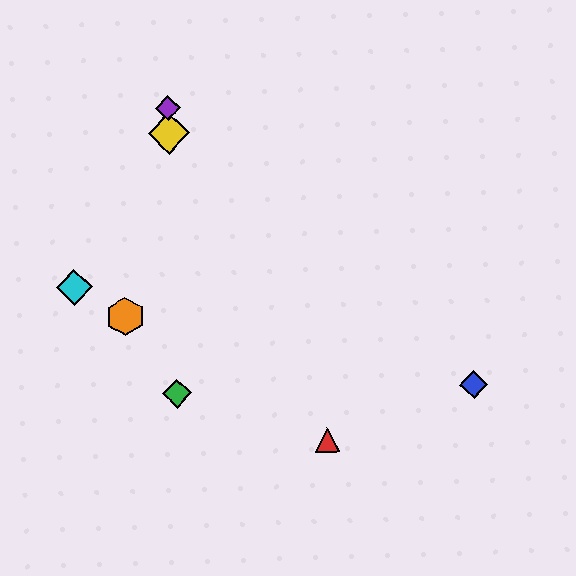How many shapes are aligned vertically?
3 shapes (the green diamond, the yellow diamond, the purple diamond) are aligned vertically.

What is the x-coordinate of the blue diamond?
The blue diamond is at x≈474.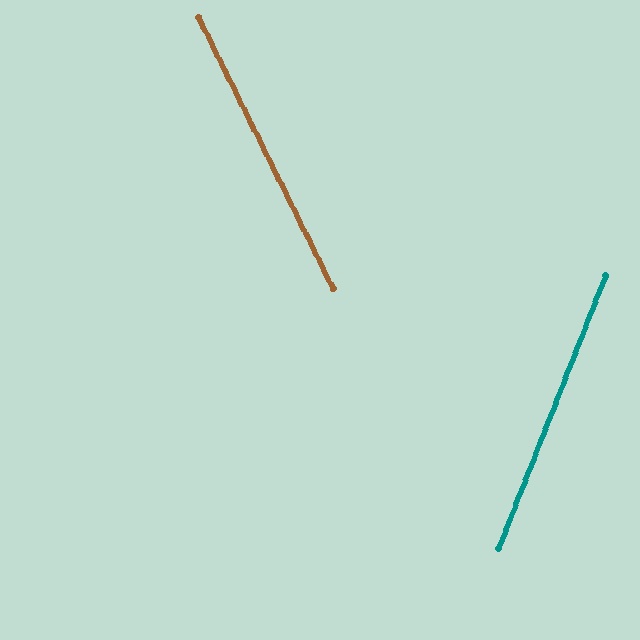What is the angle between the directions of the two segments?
Approximately 48 degrees.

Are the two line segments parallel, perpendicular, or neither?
Neither parallel nor perpendicular — they differ by about 48°.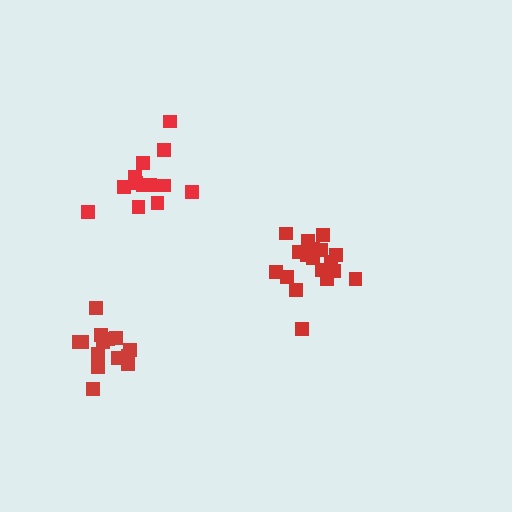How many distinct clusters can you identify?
There are 3 distinct clusters.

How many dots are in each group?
Group 1: 13 dots, Group 2: 18 dots, Group 3: 14 dots (45 total).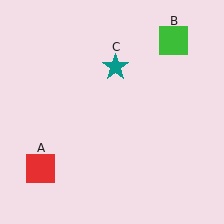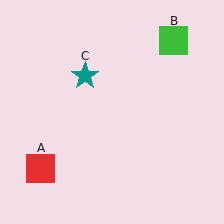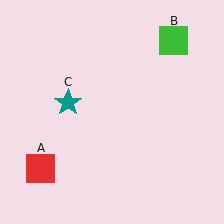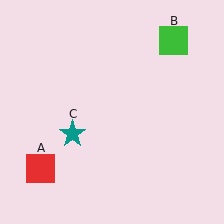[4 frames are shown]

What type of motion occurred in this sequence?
The teal star (object C) rotated counterclockwise around the center of the scene.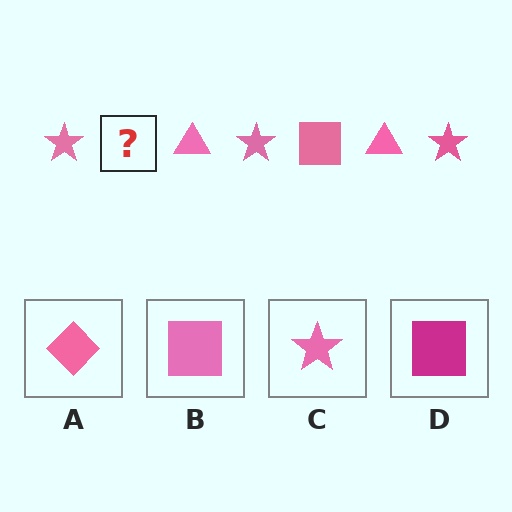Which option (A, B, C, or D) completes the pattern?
B.